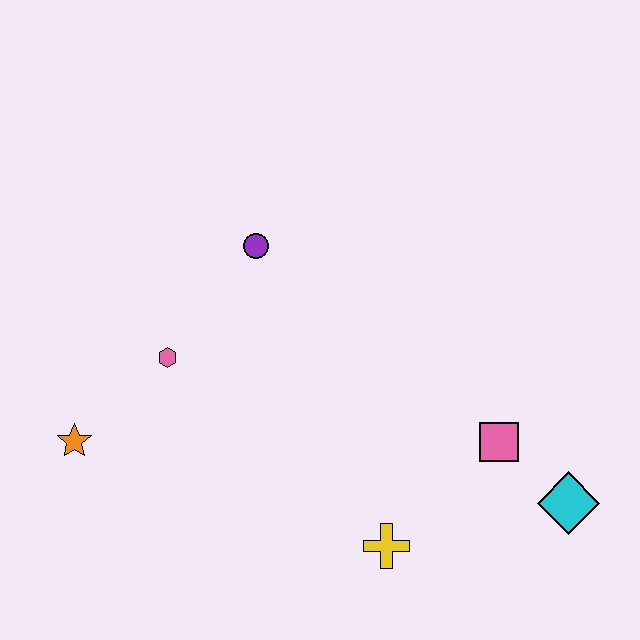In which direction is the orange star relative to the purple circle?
The orange star is below the purple circle.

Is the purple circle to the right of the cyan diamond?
No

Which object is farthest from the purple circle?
The cyan diamond is farthest from the purple circle.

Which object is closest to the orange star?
The pink hexagon is closest to the orange star.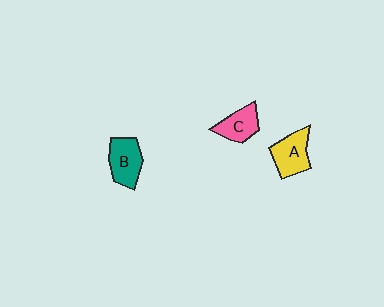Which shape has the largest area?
Shape A (yellow).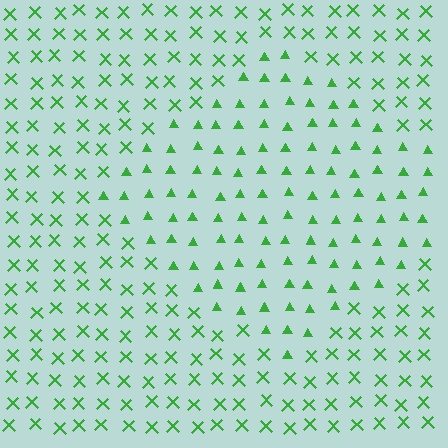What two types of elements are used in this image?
The image uses triangles inside the diamond region and X marks outside it.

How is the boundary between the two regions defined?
The boundary is defined by a change in element shape: triangles inside vs. X marks outside. All elements share the same color and spacing.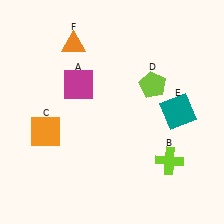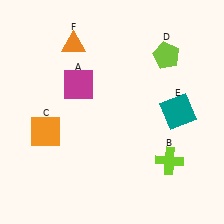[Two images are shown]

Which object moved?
The lime pentagon (D) moved up.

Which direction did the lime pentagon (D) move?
The lime pentagon (D) moved up.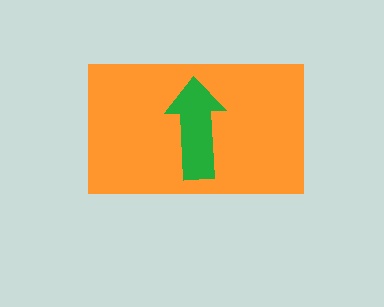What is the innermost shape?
The green arrow.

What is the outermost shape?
The orange rectangle.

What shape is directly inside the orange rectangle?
The green arrow.